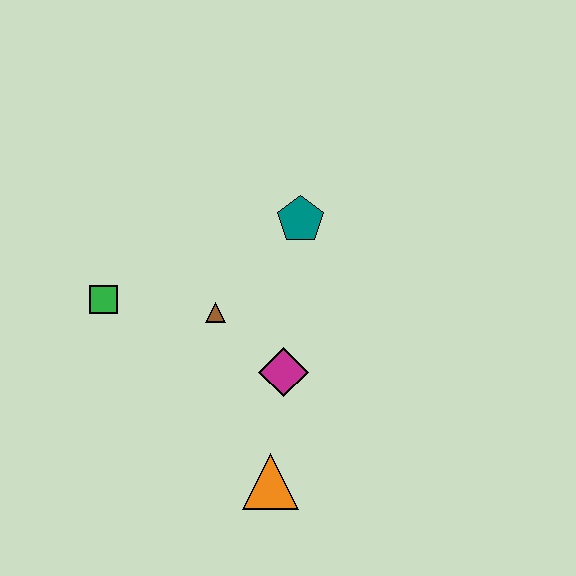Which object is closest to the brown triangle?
The magenta diamond is closest to the brown triangle.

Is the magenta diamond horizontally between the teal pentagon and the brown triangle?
Yes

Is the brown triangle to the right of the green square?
Yes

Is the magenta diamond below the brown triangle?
Yes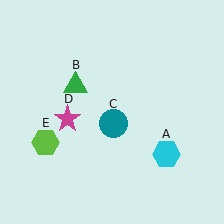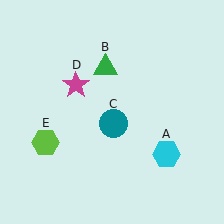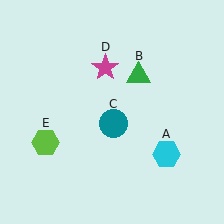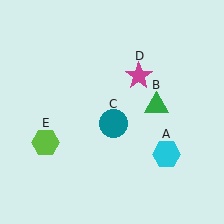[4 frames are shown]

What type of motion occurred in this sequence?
The green triangle (object B), magenta star (object D) rotated clockwise around the center of the scene.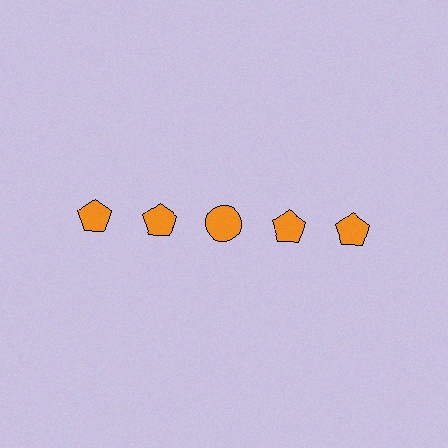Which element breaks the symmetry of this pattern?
The orange circle in the top row, center column breaks the symmetry. All other shapes are orange pentagons.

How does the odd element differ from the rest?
It has a different shape: circle instead of pentagon.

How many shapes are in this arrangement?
There are 5 shapes arranged in a grid pattern.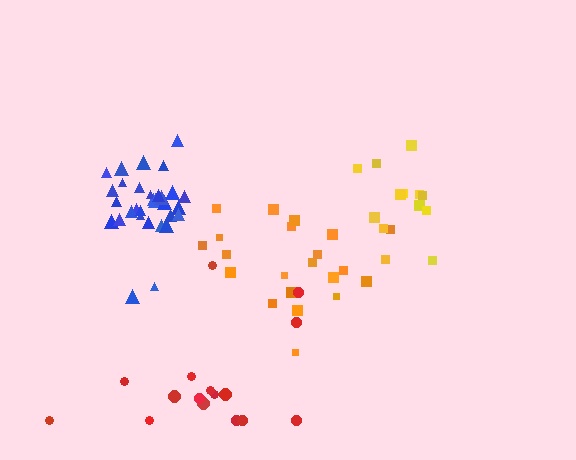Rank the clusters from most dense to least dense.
blue, yellow, orange, red.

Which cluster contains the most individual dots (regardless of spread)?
Blue (31).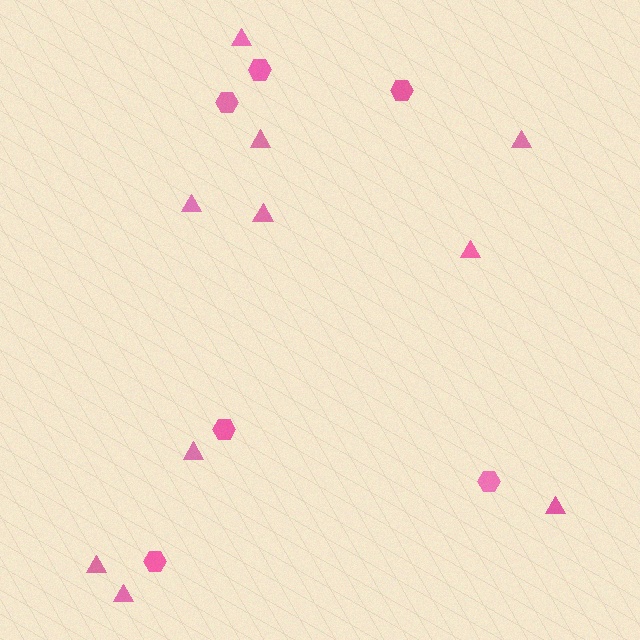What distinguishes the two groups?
There are 2 groups: one group of hexagons (6) and one group of triangles (10).